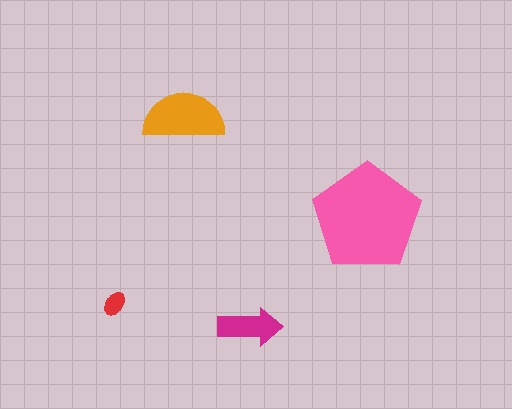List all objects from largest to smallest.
The pink pentagon, the orange semicircle, the magenta arrow, the red ellipse.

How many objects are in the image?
There are 4 objects in the image.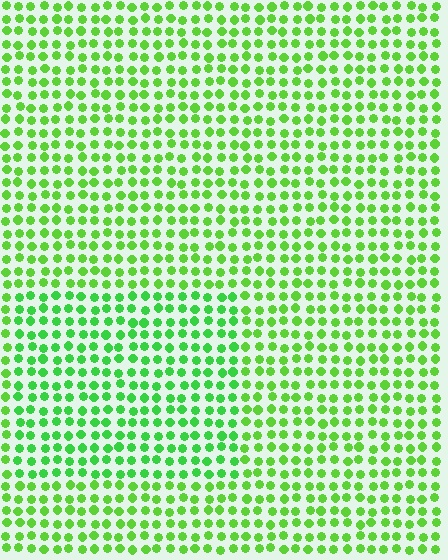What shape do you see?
I see a rectangle.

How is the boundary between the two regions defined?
The boundary is defined purely by a slight shift in hue (about 20 degrees). Spacing, size, and orientation are identical on both sides.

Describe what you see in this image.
The image is filled with small lime elements in a uniform arrangement. A rectangle-shaped region is visible where the elements are tinted to a slightly different hue, forming a subtle color boundary.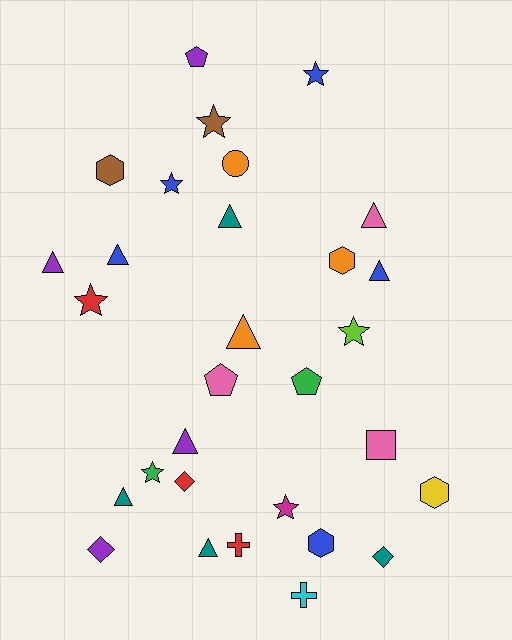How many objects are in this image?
There are 30 objects.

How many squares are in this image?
There is 1 square.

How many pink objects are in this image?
There are 3 pink objects.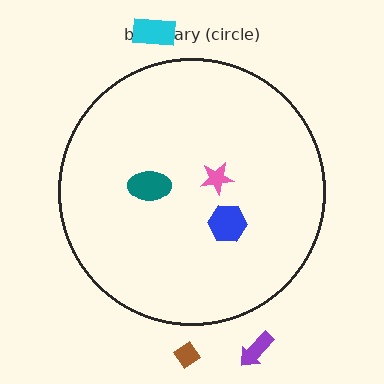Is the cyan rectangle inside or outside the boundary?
Outside.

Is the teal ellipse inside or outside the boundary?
Inside.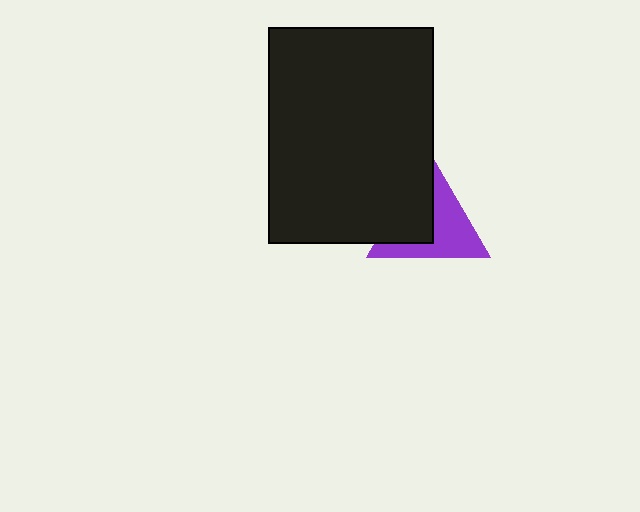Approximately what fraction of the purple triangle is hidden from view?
Roughly 44% of the purple triangle is hidden behind the black rectangle.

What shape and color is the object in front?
The object in front is a black rectangle.